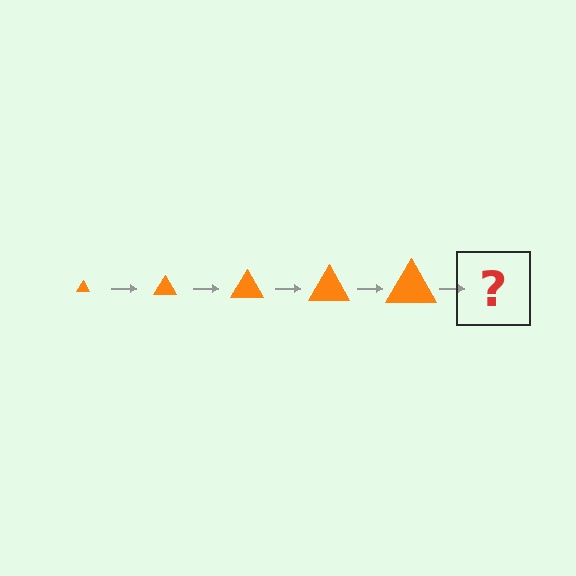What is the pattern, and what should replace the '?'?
The pattern is that the triangle gets progressively larger each step. The '?' should be an orange triangle, larger than the previous one.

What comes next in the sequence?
The next element should be an orange triangle, larger than the previous one.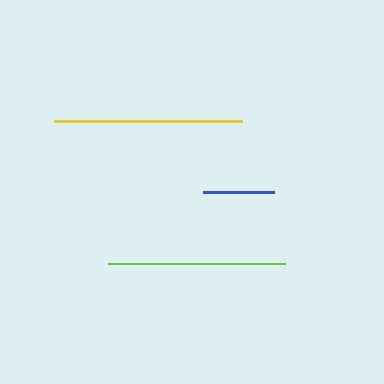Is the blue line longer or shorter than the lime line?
The lime line is longer than the blue line.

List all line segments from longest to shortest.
From longest to shortest: yellow, lime, blue.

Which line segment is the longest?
The yellow line is the longest at approximately 188 pixels.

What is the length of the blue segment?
The blue segment is approximately 71 pixels long.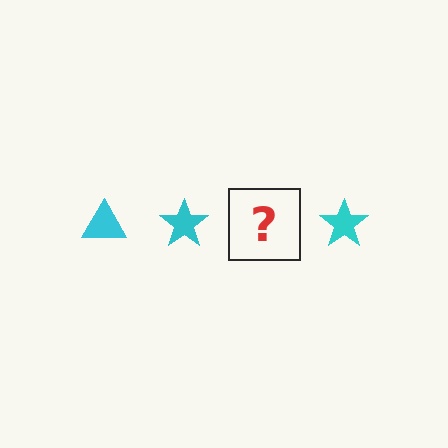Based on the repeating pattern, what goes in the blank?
The blank should be a cyan triangle.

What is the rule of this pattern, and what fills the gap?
The rule is that the pattern cycles through triangle, star shapes in cyan. The gap should be filled with a cyan triangle.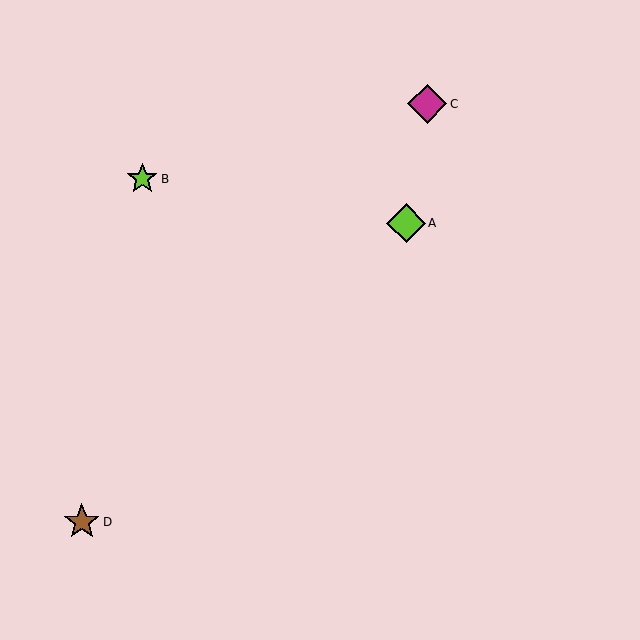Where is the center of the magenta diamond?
The center of the magenta diamond is at (427, 104).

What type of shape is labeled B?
Shape B is a lime star.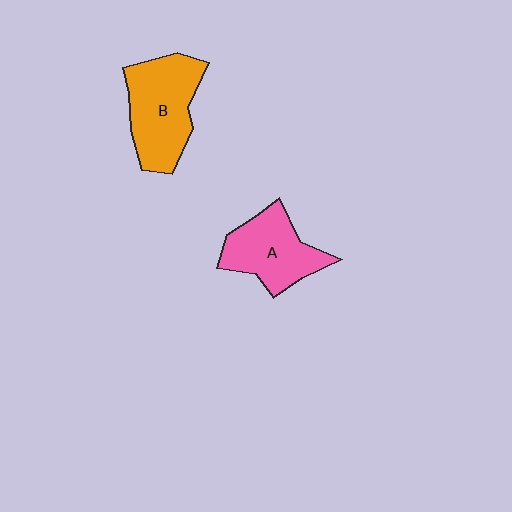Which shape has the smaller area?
Shape A (pink).